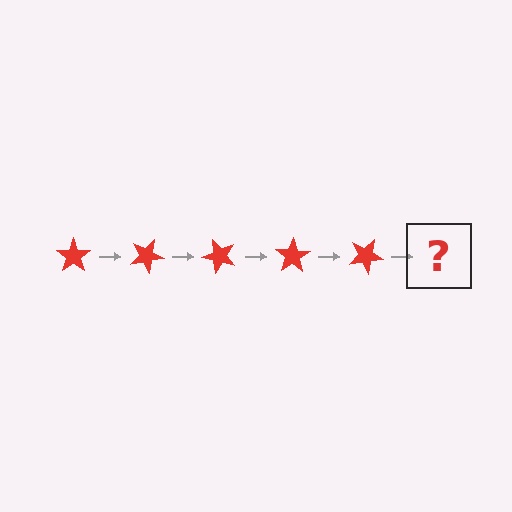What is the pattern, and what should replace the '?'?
The pattern is that the star rotates 25 degrees each step. The '?' should be a red star rotated 125 degrees.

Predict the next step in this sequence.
The next step is a red star rotated 125 degrees.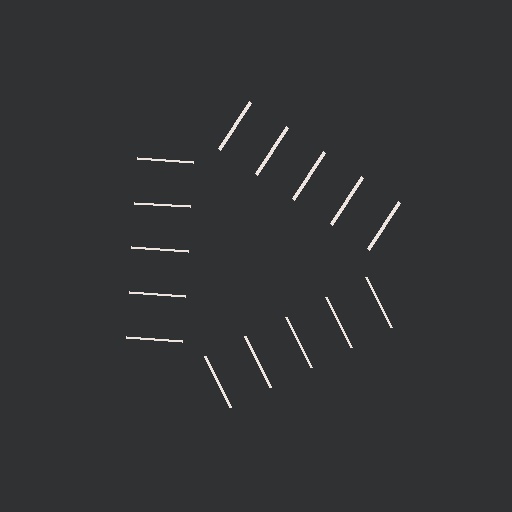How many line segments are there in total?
15 — 5 along each of the 3 edges.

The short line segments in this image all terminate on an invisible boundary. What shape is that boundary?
An illusory triangle — the line segments terminate on its edges but no continuous stroke is drawn.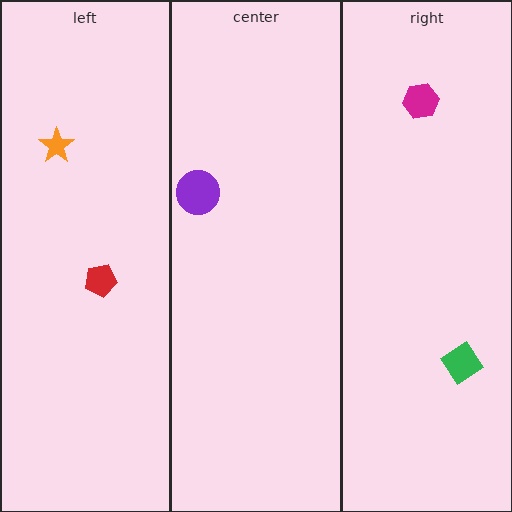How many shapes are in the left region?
2.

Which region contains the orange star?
The left region.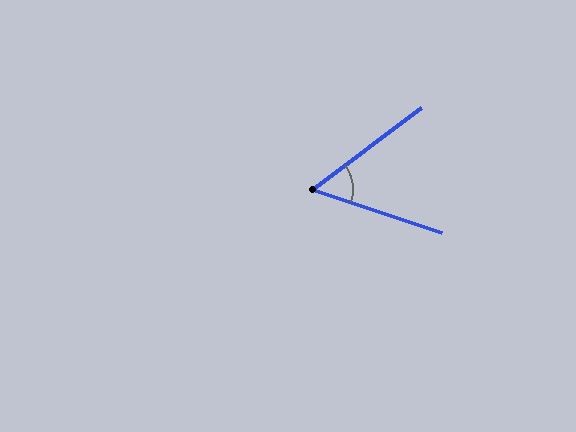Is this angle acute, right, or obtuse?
It is acute.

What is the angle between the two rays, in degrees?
Approximately 55 degrees.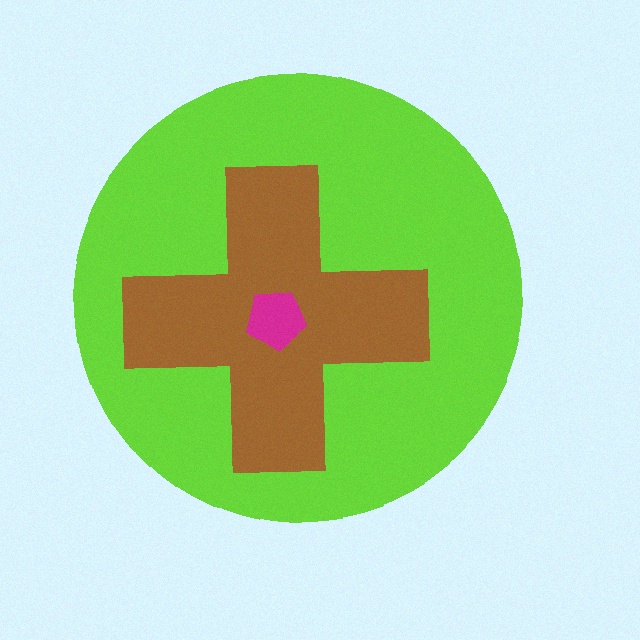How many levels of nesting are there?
3.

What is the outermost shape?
The lime circle.